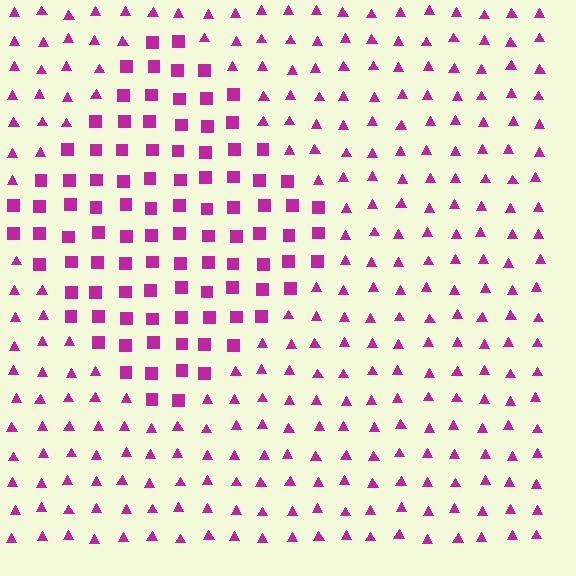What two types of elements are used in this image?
The image uses squares inside the diamond region and triangles outside it.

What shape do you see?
I see a diamond.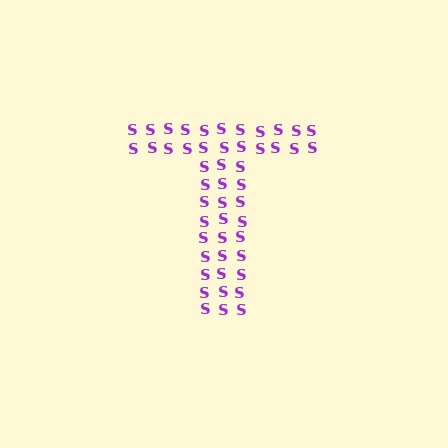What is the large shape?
The large shape is the letter T.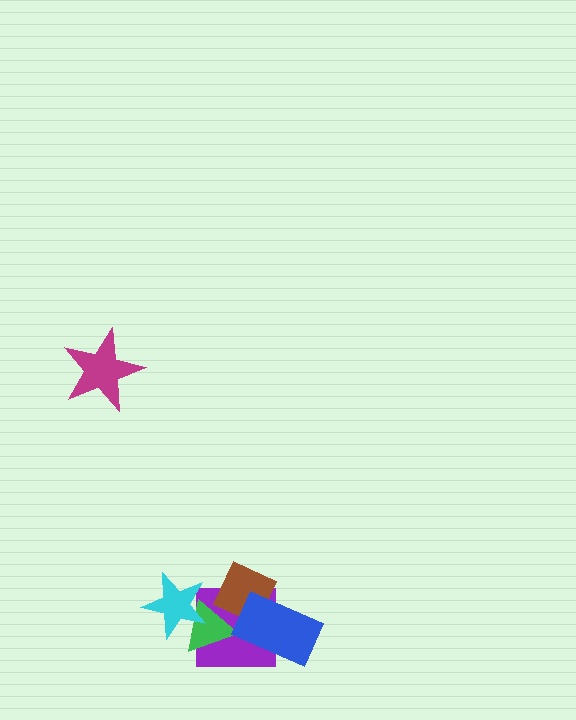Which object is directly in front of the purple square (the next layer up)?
The brown diamond is directly in front of the purple square.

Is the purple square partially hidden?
Yes, it is partially covered by another shape.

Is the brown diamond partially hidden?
Yes, it is partially covered by another shape.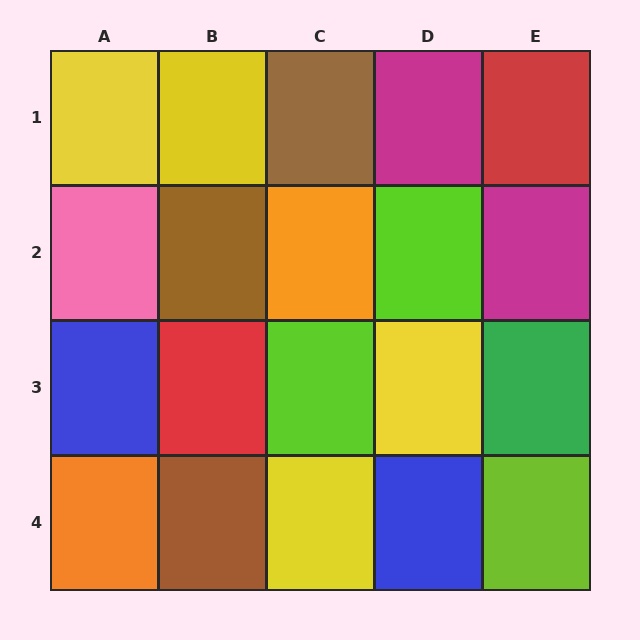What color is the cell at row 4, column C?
Yellow.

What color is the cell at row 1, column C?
Brown.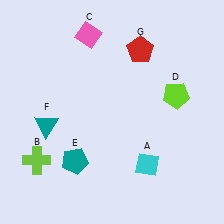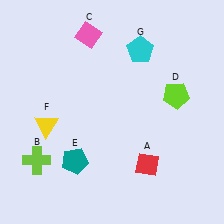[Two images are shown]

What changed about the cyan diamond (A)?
In Image 1, A is cyan. In Image 2, it changed to red.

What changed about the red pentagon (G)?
In Image 1, G is red. In Image 2, it changed to cyan.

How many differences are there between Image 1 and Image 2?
There are 3 differences between the two images.